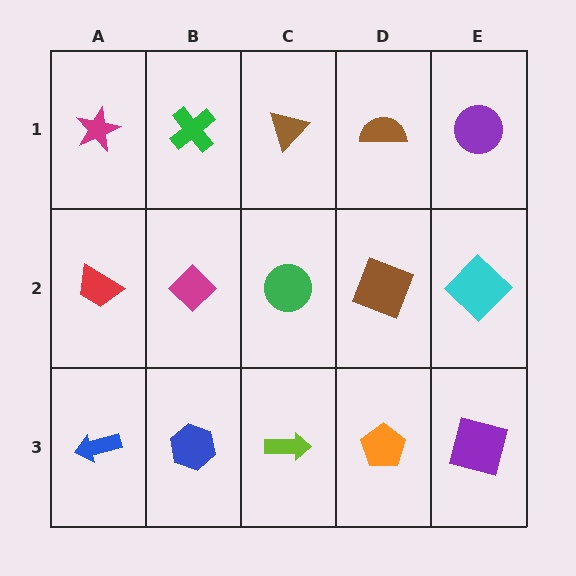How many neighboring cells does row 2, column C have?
4.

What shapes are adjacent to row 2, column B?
A green cross (row 1, column B), a blue hexagon (row 3, column B), a red trapezoid (row 2, column A), a green circle (row 2, column C).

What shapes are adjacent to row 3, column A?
A red trapezoid (row 2, column A), a blue hexagon (row 3, column B).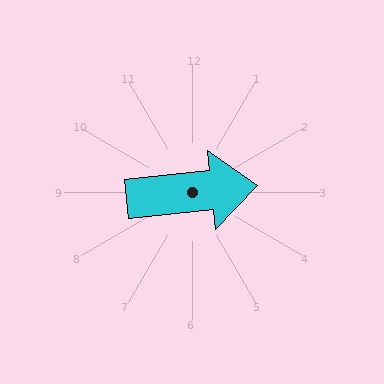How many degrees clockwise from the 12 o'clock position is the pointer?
Approximately 84 degrees.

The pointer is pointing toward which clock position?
Roughly 3 o'clock.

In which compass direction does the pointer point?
East.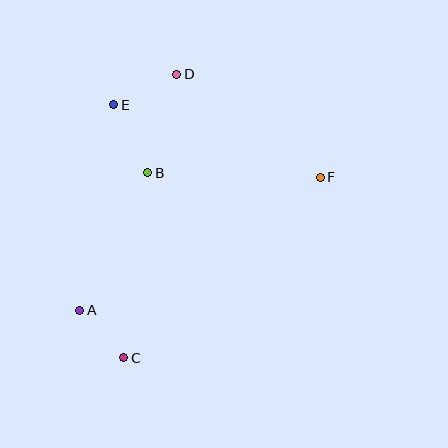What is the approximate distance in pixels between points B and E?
The distance between B and E is approximately 76 pixels.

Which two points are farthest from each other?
Points C and D are farthest from each other.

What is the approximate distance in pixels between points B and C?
The distance between B and C is approximately 187 pixels.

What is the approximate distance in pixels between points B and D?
The distance between B and D is approximately 103 pixels.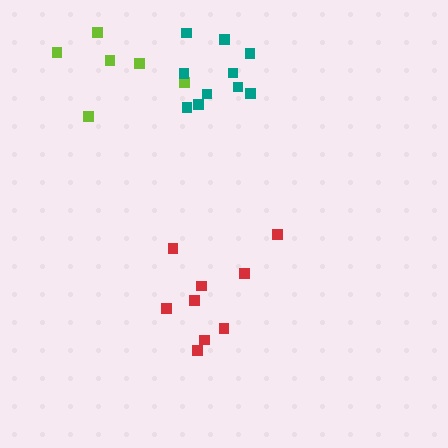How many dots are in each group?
Group 1: 9 dots, Group 2: 6 dots, Group 3: 11 dots (26 total).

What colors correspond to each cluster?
The clusters are colored: red, lime, teal.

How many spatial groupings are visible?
There are 3 spatial groupings.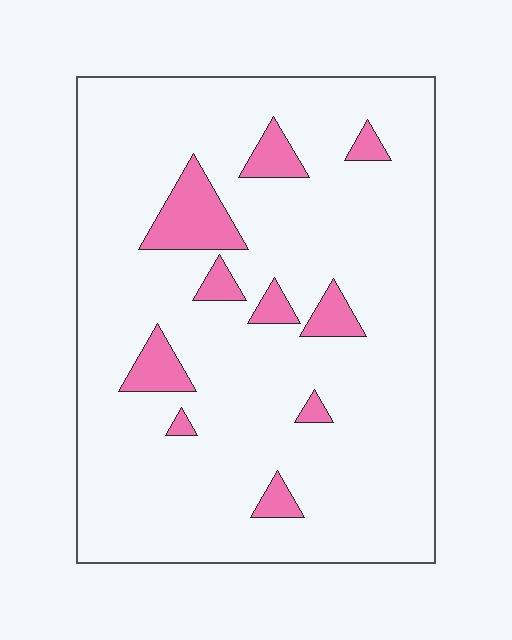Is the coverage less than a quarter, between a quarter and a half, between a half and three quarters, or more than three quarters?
Less than a quarter.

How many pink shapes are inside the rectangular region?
10.